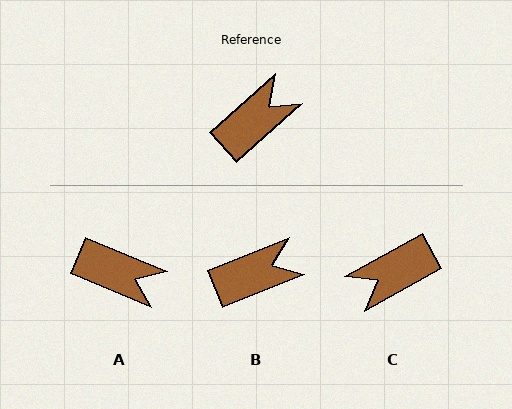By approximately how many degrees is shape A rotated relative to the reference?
Approximately 65 degrees clockwise.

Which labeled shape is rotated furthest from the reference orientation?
C, about 167 degrees away.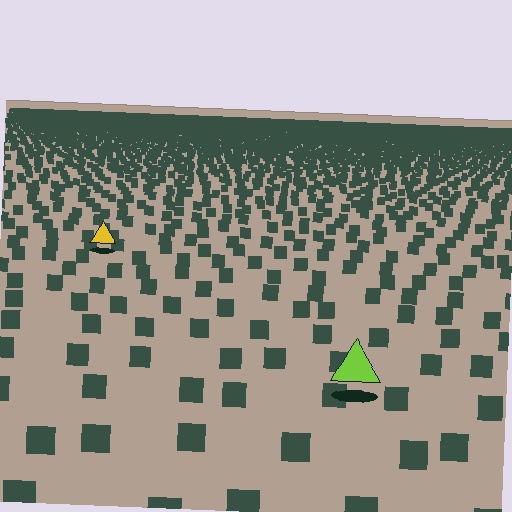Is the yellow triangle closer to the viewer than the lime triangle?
No. The lime triangle is closer — you can tell from the texture gradient: the ground texture is coarser near it.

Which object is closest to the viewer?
The lime triangle is closest. The texture marks near it are larger and more spread out.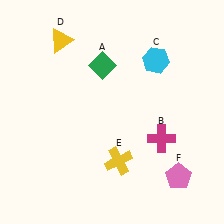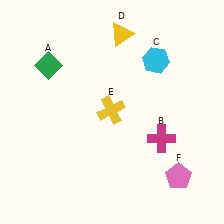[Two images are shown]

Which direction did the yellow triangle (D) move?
The yellow triangle (D) moved right.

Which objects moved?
The objects that moved are: the green diamond (A), the yellow triangle (D), the yellow cross (E).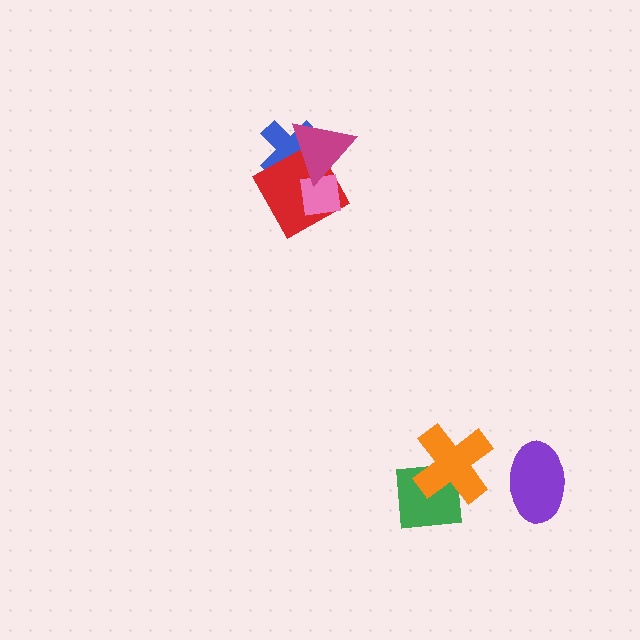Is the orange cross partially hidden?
No, no other shape covers it.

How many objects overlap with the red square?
3 objects overlap with the red square.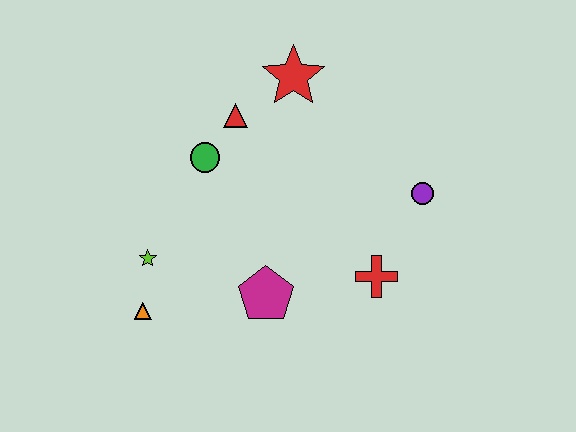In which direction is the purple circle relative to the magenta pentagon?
The purple circle is to the right of the magenta pentagon.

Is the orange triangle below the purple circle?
Yes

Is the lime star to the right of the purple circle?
No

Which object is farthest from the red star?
The orange triangle is farthest from the red star.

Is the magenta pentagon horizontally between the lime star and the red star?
Yes